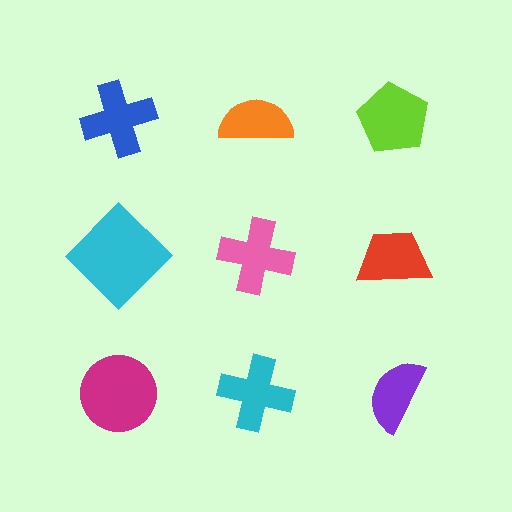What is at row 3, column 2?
A cyan cross.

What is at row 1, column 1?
A blue cross.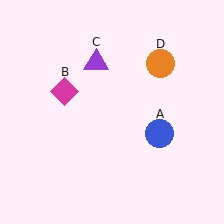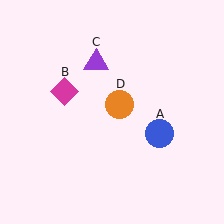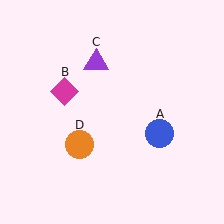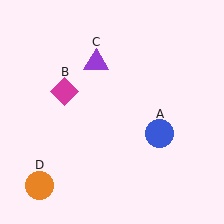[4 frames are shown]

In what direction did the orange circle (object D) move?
The orange circle (object D) moved down and to the left.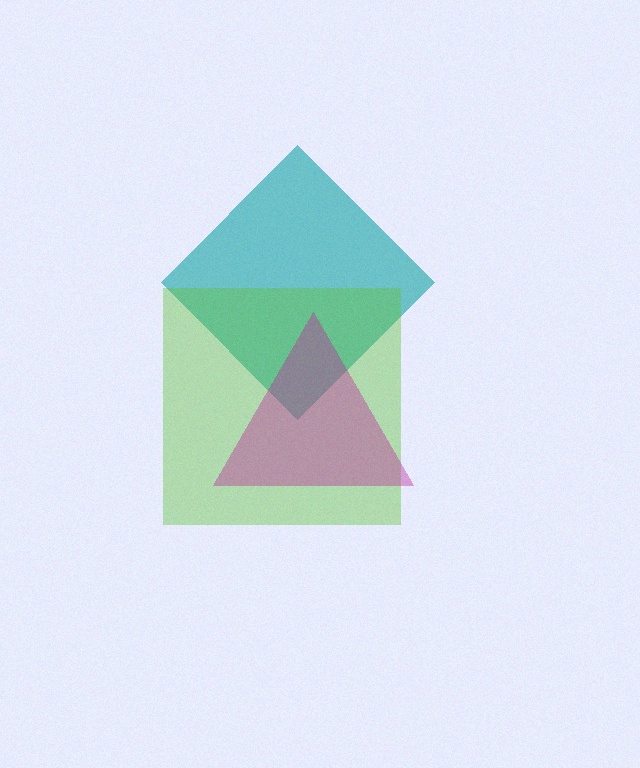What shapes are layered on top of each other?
The layered shapes are: a teal diamond, a lime square, a magenta triangle.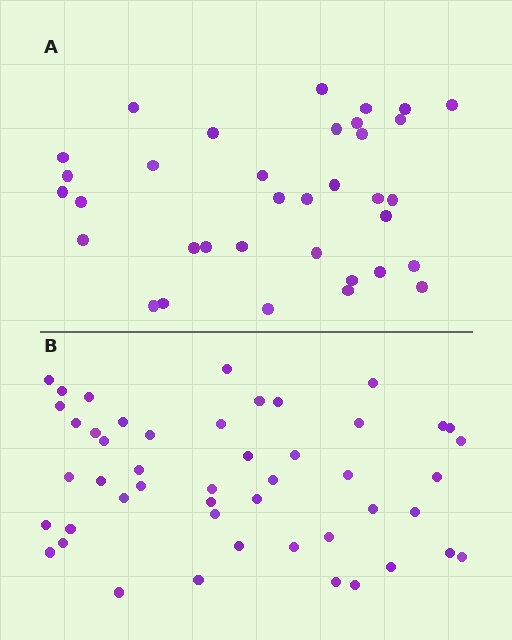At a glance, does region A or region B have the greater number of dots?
Region B (the bottom region) has more dots.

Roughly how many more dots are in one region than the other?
Region B has approximately 15 more dots than region A.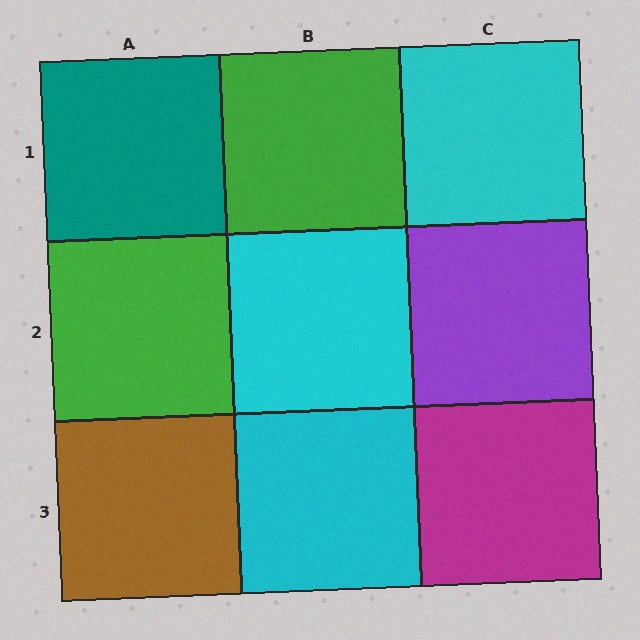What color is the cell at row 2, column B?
Cyan.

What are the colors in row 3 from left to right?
Brown, cyan, magenta.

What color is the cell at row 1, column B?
Green.